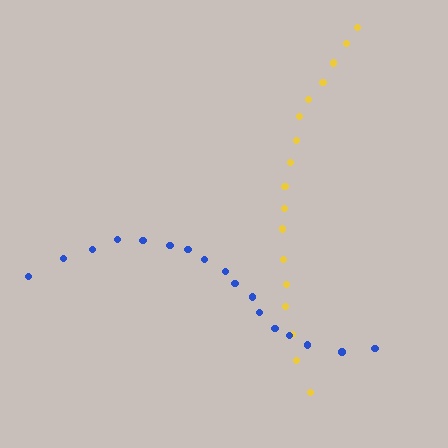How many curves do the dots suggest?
There are 2 distinct paths.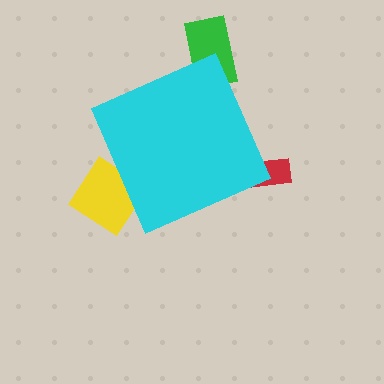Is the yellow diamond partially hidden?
Yes, the yellow diamond is partially hidden behind the cyan diamond.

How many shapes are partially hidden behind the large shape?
3 shapes are partially hidden.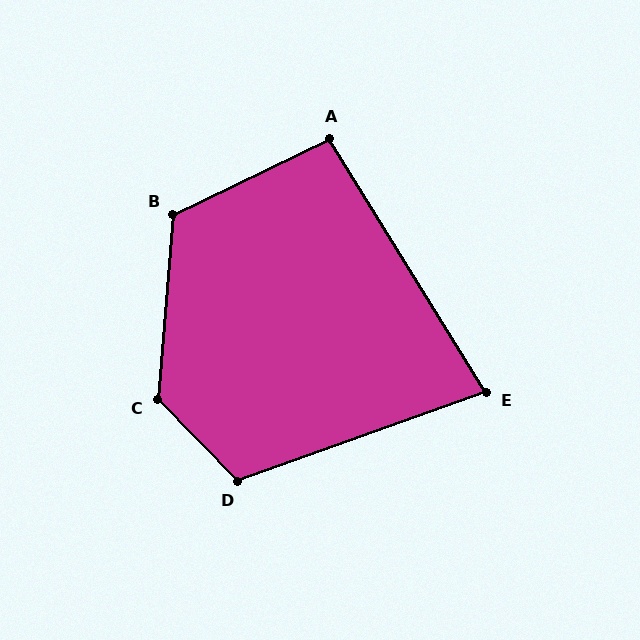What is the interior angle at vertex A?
Approximately 96 degrees (obtuse).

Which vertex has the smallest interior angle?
E, at approximately 78 degrees.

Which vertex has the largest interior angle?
C, at approximately 131 degrees.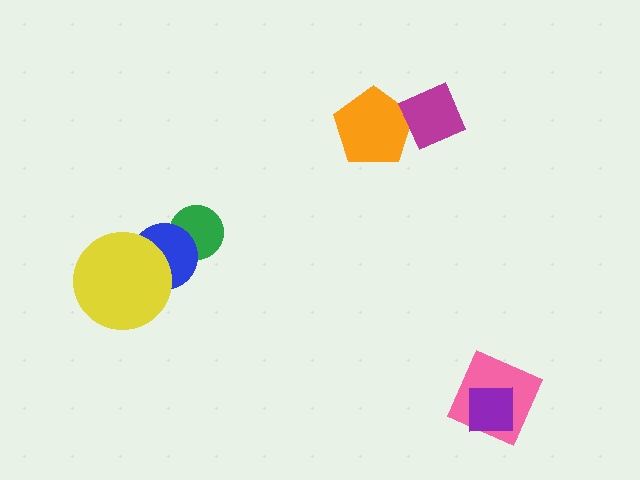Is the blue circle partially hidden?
Yes, it is partially covered by another shape.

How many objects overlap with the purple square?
1 object overlaps with the purple square.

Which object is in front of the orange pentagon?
The magenta diamond is in front of the orange pentagon.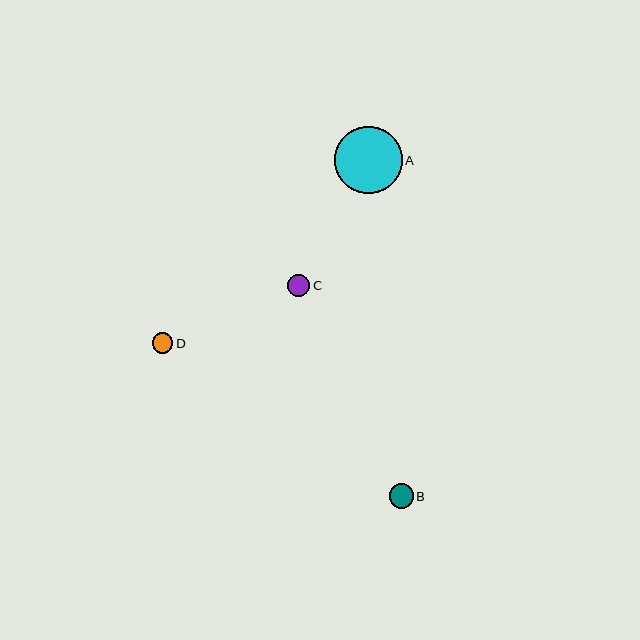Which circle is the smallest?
Circle D is the smallest with a size of approximately 21 pixels.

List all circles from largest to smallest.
From largest to smallest: A, B, C, D.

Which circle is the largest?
Circle A is the largest with a size of approximately 67 pixels.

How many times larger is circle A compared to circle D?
Circle A is approximately 3.2 times the size of circle D.